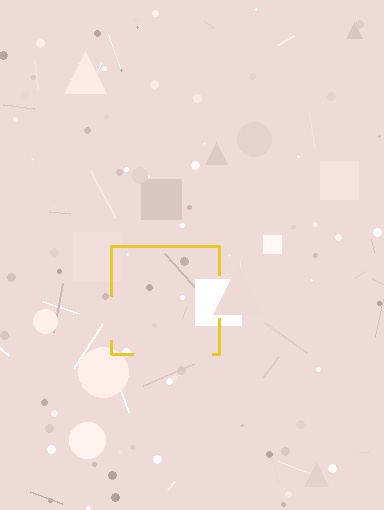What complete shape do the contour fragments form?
The contour fragments form a square.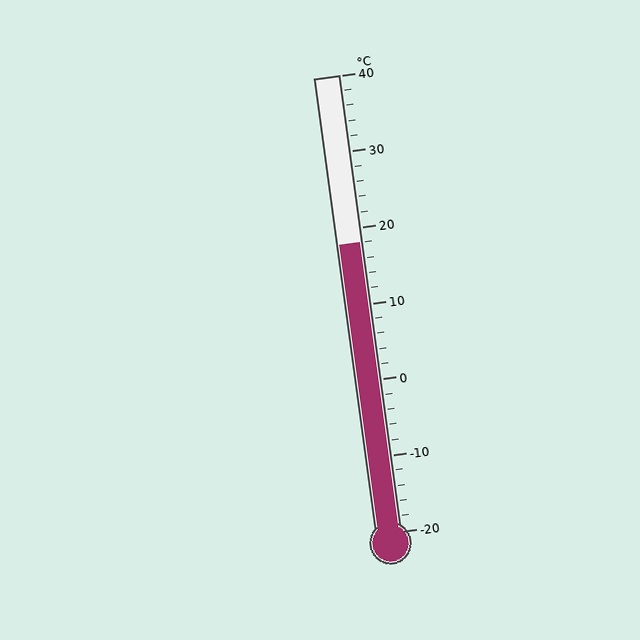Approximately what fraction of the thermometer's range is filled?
The thermometer is filled to approximately 65% of its range.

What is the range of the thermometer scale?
The thermometer scale ranges from -20°C to 40°C.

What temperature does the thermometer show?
The thermometer shows approximately 18°C.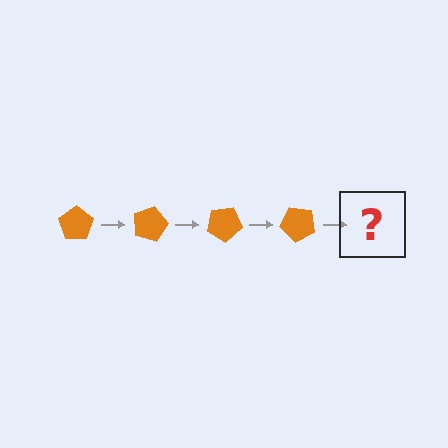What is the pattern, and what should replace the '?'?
The pattern is that the pentagon rotates 15 degrees each step. The '?' should be an orange pentagon rotated 60 degrees.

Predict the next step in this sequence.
The next step is an orange pentagon rotated 60 degrees.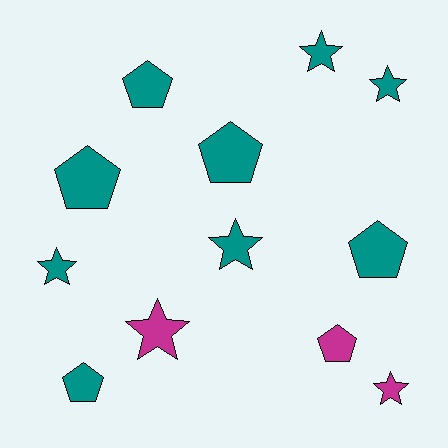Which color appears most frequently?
Teal, with 9 objects.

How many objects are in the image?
There are 12 objects.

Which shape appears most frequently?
Star, with 6 objects.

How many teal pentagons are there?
There are 5 teal pentagons.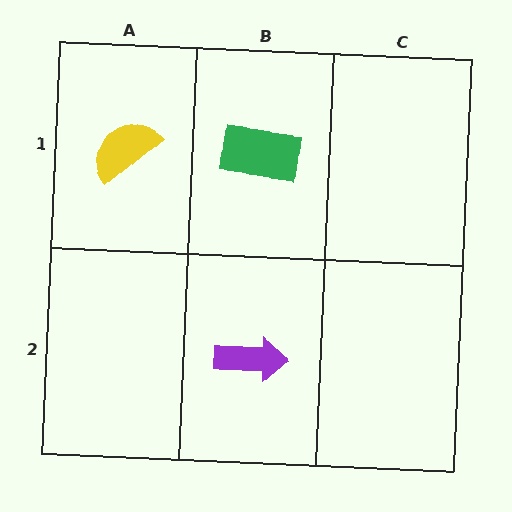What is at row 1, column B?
A green rectangle.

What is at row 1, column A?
A yellow semicircle.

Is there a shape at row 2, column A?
No, that cell is empty.